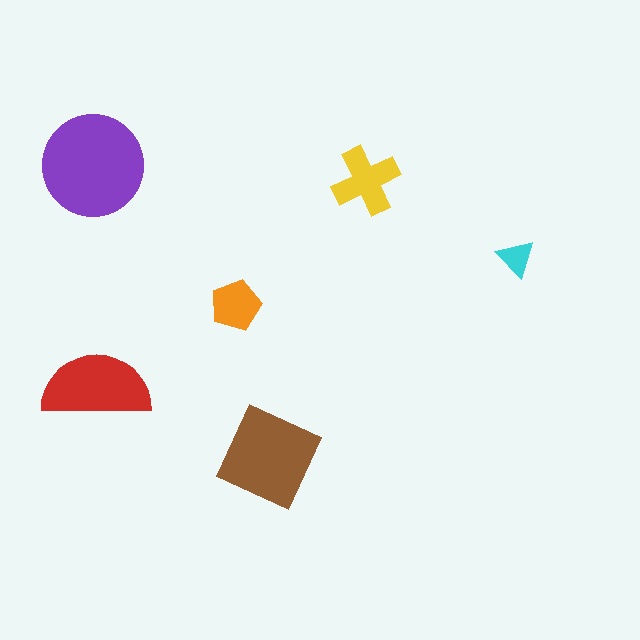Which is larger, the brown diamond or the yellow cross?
The brown diamond.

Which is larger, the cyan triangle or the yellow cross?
The yellow cross.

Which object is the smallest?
The cyan triangle.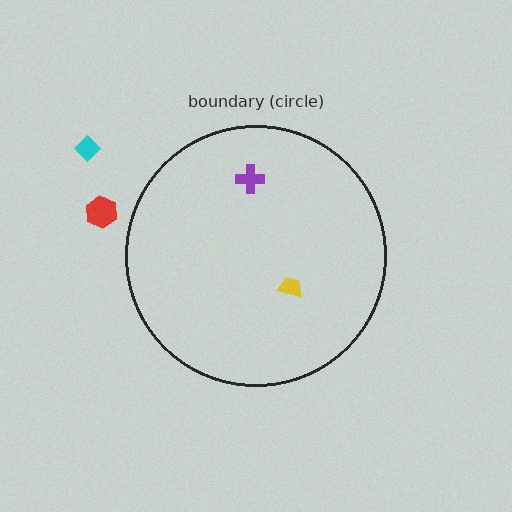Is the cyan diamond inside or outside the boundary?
Outside.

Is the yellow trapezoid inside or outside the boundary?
Inside.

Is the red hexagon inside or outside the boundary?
Outside.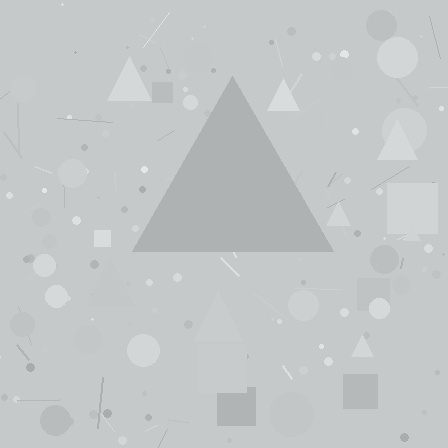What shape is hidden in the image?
A triangle is hidden in the image.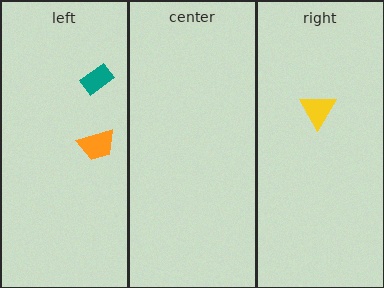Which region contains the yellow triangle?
The right region.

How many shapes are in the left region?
2.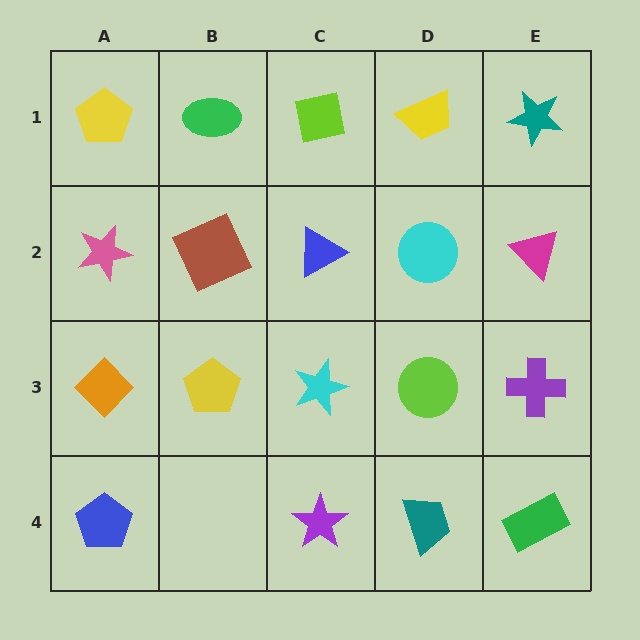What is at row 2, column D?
A cyan circle.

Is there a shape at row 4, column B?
No, that cell is empty.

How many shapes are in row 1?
5 shapes.